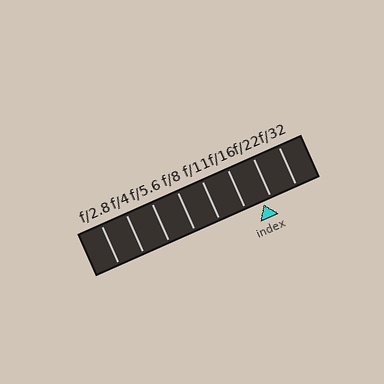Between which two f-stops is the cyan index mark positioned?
The index mark is between f/16 and f/22.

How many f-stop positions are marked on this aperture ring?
There are 8 f-stop positions marked.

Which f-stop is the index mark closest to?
The index mark is closest to f/22.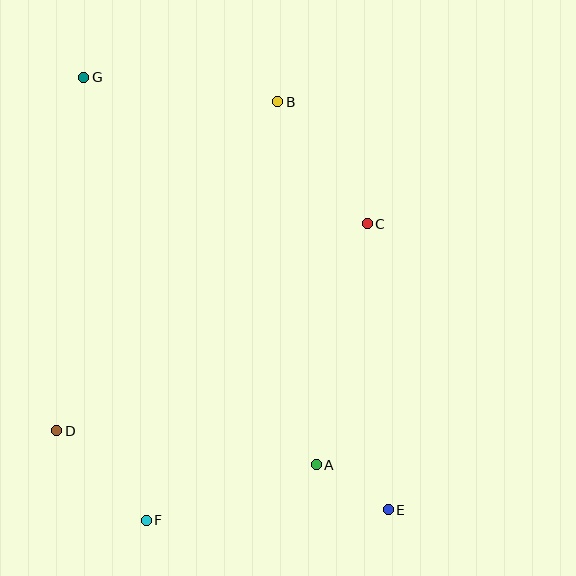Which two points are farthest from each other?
Points E and G are farthest from each other.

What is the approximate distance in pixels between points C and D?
The distance between C and D is approximately 373 pixels.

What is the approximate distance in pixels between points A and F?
The distance between A and F is approximately 179 pixels.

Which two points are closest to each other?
Points A and E are closest to each other.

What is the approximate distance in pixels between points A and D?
The distance between A and D is approximately 262 pixels.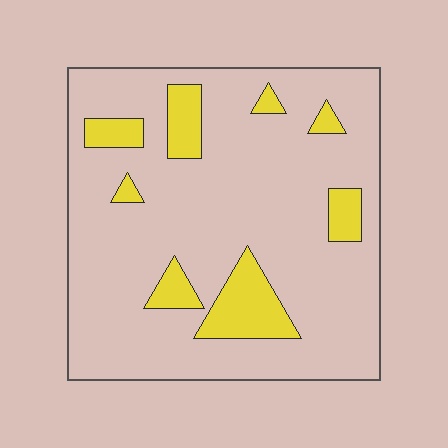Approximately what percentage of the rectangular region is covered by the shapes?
Approximately 15%.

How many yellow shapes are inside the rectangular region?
8.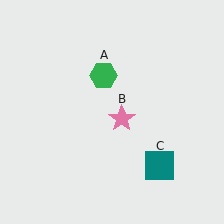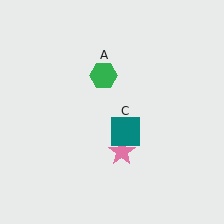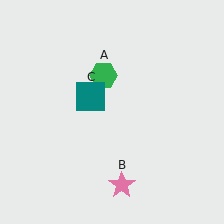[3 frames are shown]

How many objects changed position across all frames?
2 objects changed position: pink star (object B), teal square (object C).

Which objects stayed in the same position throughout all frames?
Green hexagon (object A) remained stationary.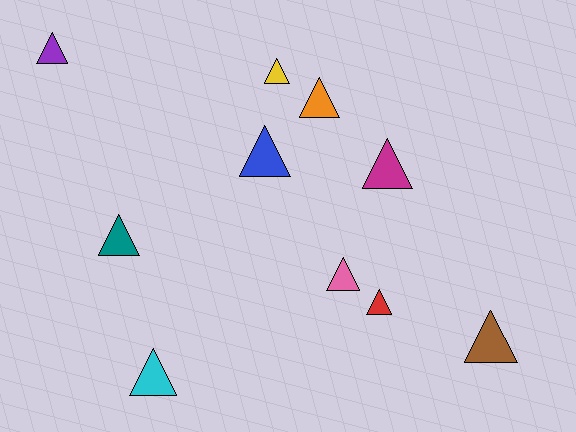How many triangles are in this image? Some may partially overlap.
There are 10 triangles.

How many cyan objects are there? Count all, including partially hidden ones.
There is 1 cyan object.